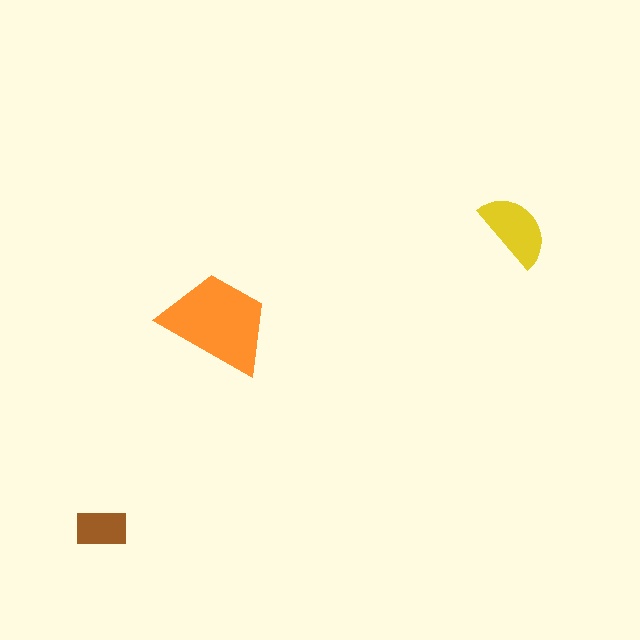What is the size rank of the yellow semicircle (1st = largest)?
2nd.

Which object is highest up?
The yellow semicircle is topmost.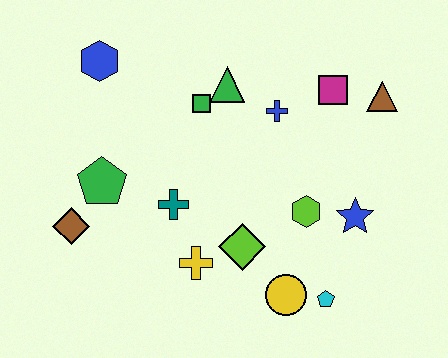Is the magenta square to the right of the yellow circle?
Yes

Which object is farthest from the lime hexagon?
The blue hexagon is farthest from the lime hexagon.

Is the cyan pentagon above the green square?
No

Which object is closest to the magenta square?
The brown triangle is closest to the magenta square.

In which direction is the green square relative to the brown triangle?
The green square is to the left of the brown triangle.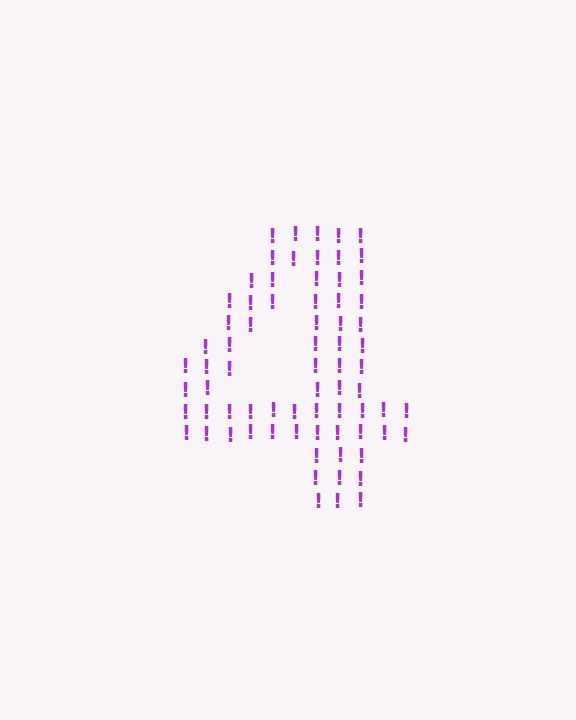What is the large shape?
The large shape is the digit 4.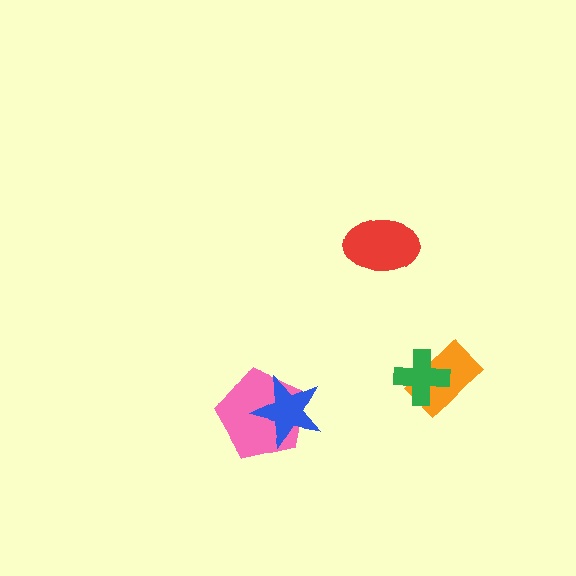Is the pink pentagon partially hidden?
Yes, it is partially covered by another shape.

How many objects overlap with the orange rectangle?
1 object overlaps with the orange rectangle.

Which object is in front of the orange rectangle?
The green cross is in front of the orange rectangle.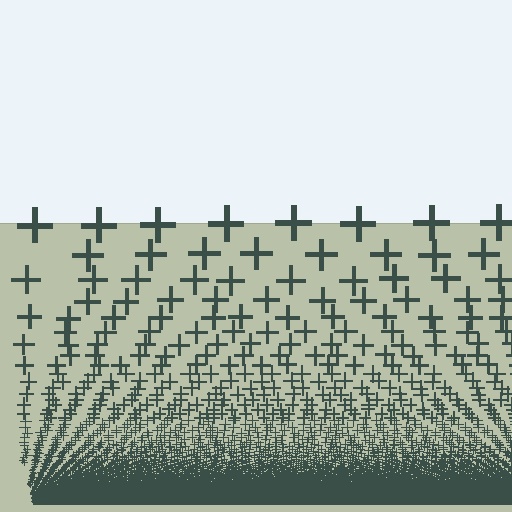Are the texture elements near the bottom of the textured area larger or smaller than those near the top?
Smaller. The gradient is inverted — elements near the bottom are smaller and denser.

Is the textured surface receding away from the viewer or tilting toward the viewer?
The surface appears to tilt toward the viewer. Texture elements get larger and sparser toward the top.